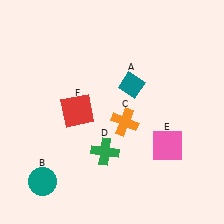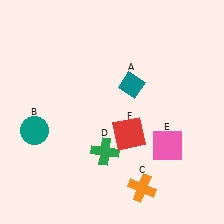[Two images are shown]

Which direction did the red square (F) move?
The red square (F) moved right.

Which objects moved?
The objects that moved are: the teal circle (B), the orange cross (C), the red square (F).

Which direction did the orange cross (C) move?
The orange cross (C) moved down.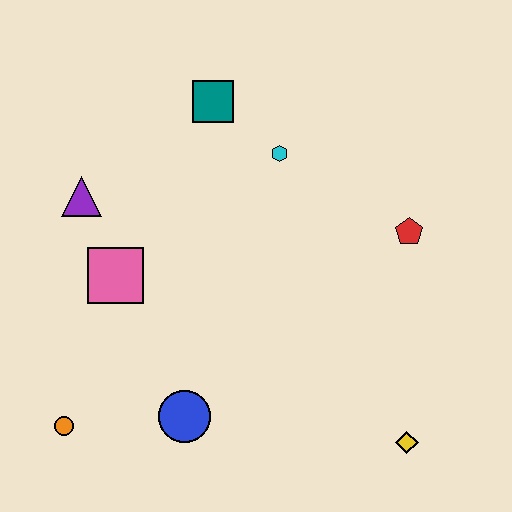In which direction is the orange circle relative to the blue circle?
The orange circle is to the left of the blue circle.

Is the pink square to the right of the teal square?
No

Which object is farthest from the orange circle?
The red pentagon is farthest from the orange circle.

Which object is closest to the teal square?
The cyan hexagon is closest to the teal square.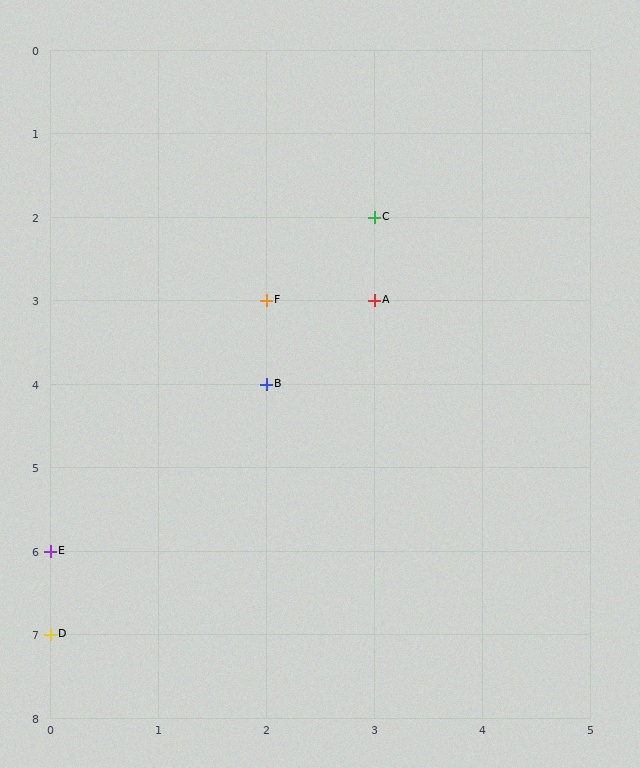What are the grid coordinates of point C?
Point C is at grid coordinates (3, 2).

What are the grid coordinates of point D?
Point D is at grid coordinates (0, 7).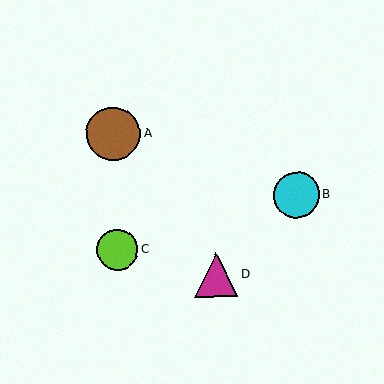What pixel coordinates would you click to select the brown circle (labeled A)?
Click at (113, 134) to select the brown circle A.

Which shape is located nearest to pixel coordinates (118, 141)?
The brown circle (labeled A) at (113, 134) is nearest to that location.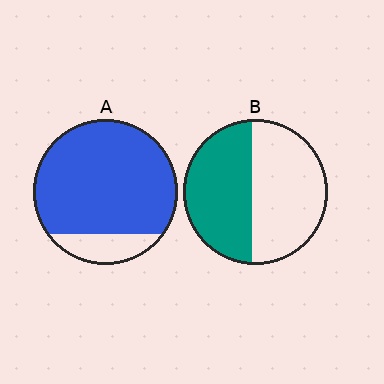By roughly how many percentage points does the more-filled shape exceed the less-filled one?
By roughly 40 percentage points (A over B).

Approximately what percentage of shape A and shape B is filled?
A is approximately 85% and B is approximately 45%.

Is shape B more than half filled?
Roughly half.